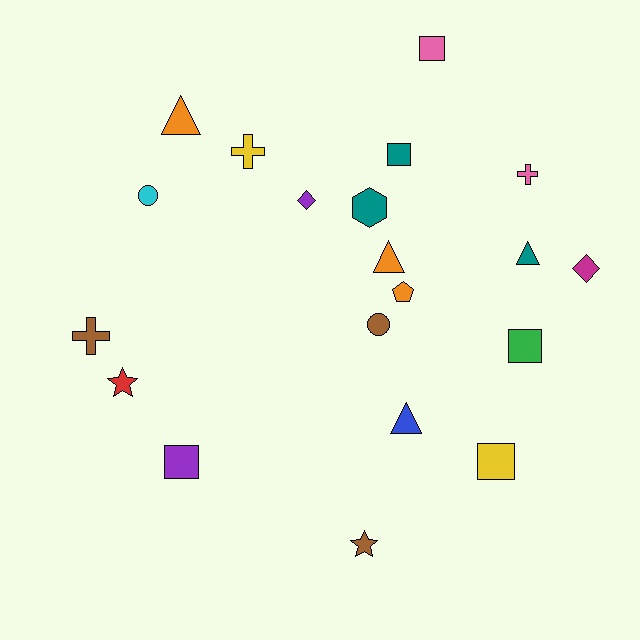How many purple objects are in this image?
There are 2 purple objects.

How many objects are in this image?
There are 20 objects.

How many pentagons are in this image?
There is 1 pentagon.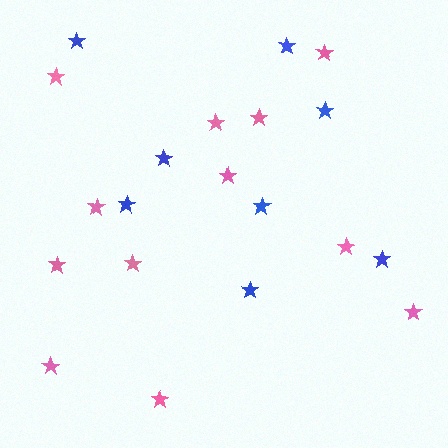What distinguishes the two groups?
There are 2 groups: one group of pink stars (12) and one group of blue stars (8).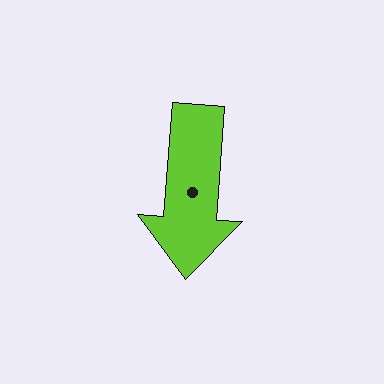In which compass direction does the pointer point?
South.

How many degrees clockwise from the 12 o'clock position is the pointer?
Approximately 184 degrees.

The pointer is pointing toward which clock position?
Roughly 6 o'clock.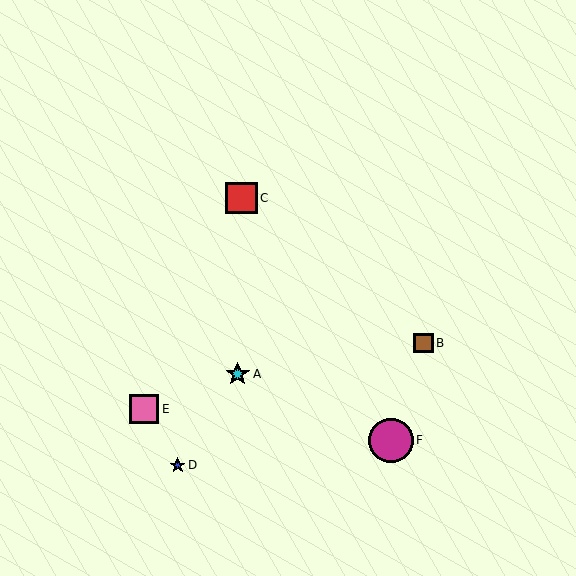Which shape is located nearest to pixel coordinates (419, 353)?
The brown square (labeled B) at (424, 343) is nearest to that location.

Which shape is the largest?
The magenta circle (labeled F) is the largest.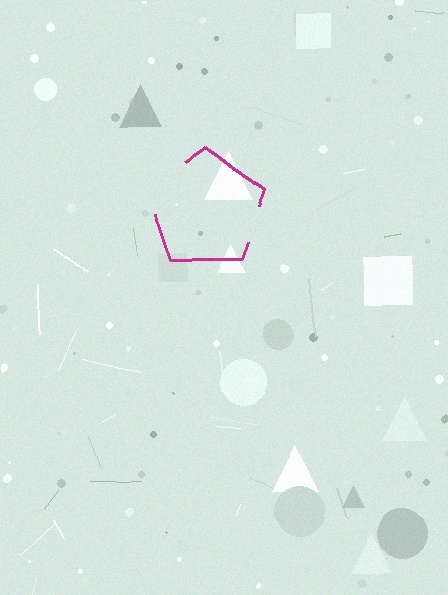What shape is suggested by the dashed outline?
The dashed outline suggests a pentagon.